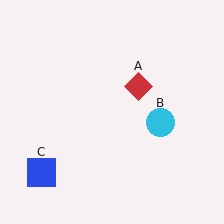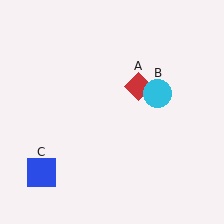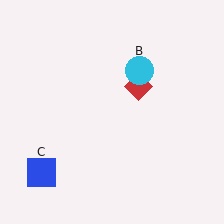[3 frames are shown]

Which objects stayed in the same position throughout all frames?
Red diamond (object A) and blue square (object C) remained stationary.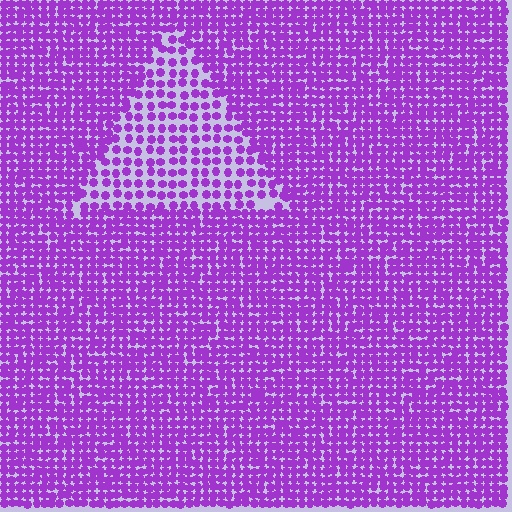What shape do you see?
I see a triangle.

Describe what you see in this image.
The image contains small purple elements arranged at two different densities. A triangle-shaped region is visible where the elements are less densely packed than the surrounding area.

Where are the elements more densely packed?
The elements are more densely packed outside the triangle boundary.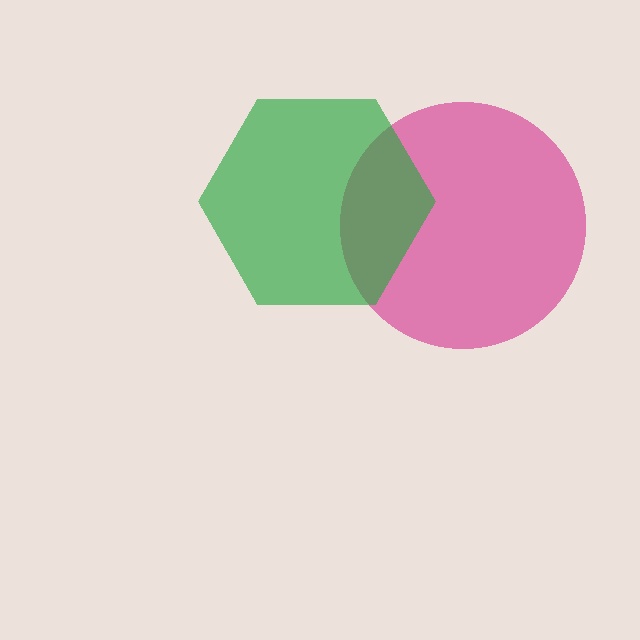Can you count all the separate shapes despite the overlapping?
Yes, there are 2 separate shapes.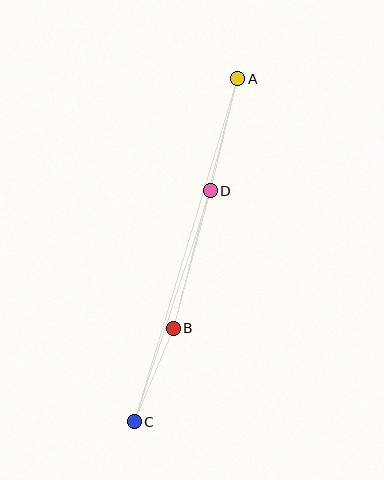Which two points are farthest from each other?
Points A and C are farthest from each other.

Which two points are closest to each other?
Points B and C are closest to each other.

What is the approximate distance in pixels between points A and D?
The distance between A and D is approximately 115 pixels.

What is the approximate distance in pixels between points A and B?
The distance between A and B is approximately 257 pixels.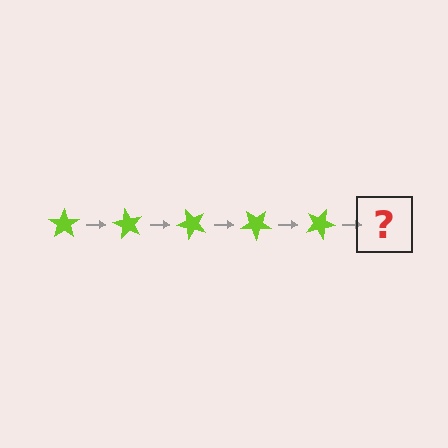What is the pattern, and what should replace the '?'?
The pattern is that the star rotates 60 degrees each step. The '?' should be a lime star rotated 300 degrees.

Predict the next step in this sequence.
The next step is a lime star rotated 300 degrees.